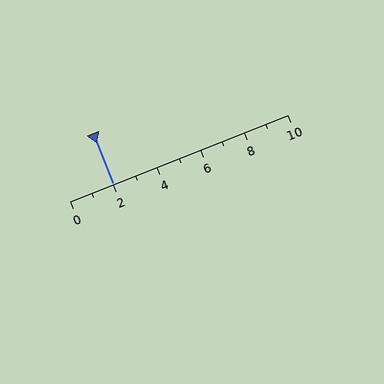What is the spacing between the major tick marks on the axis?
The major ticks are spaced 2 apart.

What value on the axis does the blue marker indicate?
The marker indicates approximately 2.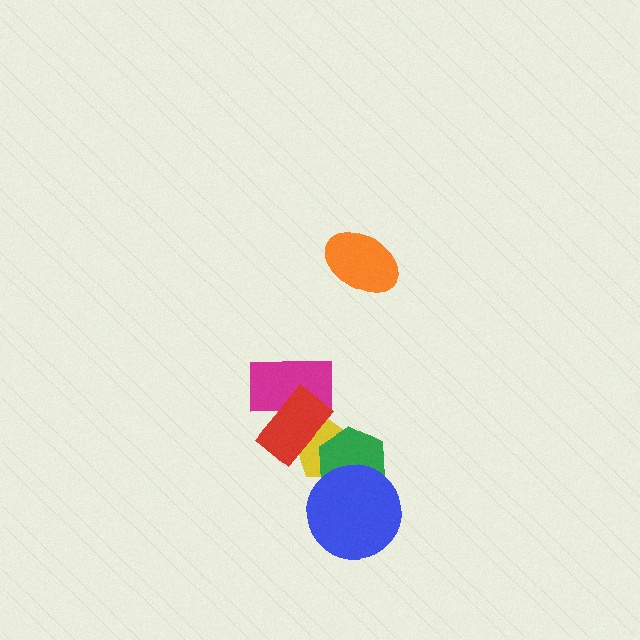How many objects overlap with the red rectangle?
2 objects overlap with the red rectangle.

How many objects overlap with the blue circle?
2 objects overlap with the blue circle.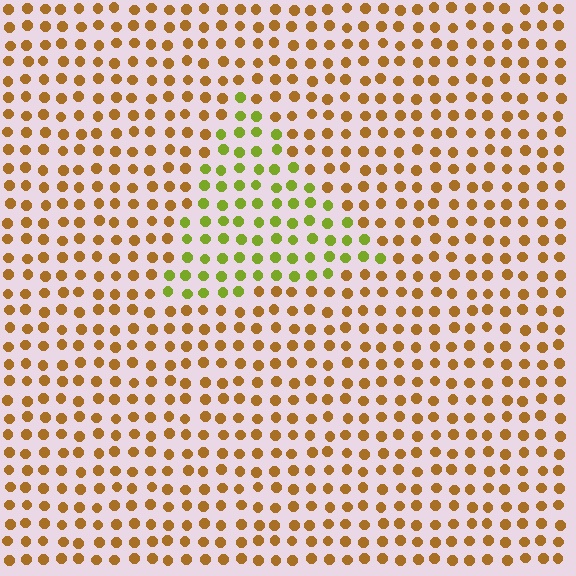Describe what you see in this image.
The image is filled with small brown elements in a uniform arrangement. A triangle-shaped region is visible where the elements are tinted to a slightly different hue, forming a subtle color boundary.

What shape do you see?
I see a triangle.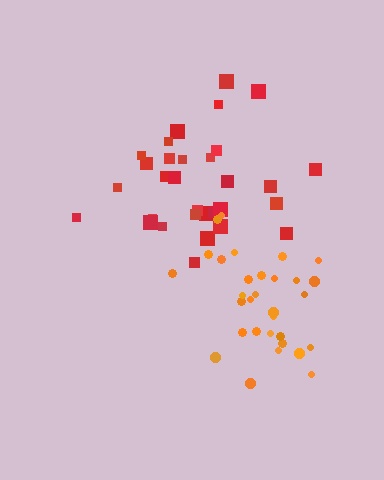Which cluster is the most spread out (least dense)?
Red.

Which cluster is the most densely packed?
Orange.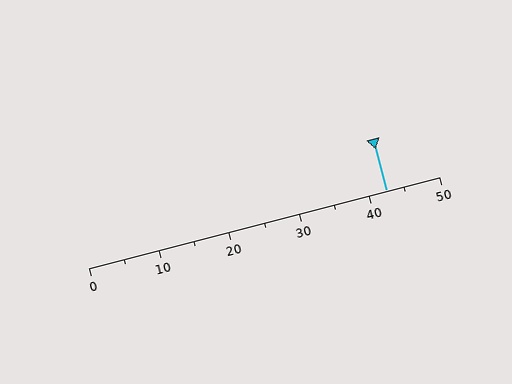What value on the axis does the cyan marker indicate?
The marker indicates approximately 42.5.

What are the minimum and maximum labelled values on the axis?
The axis runs from 0 to 50.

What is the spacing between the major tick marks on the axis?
The major ticks are spaced 10 apart.